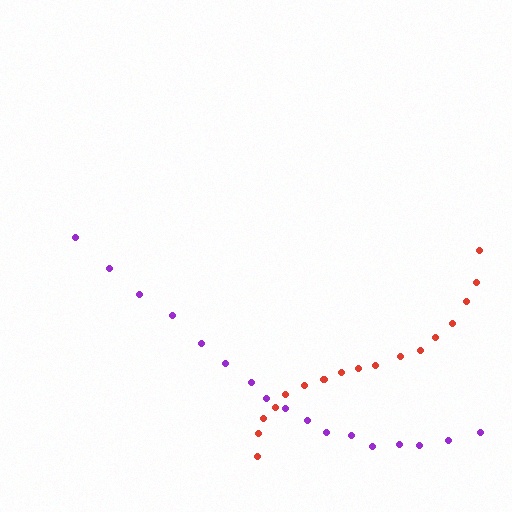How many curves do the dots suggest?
There are 2 distinct paths.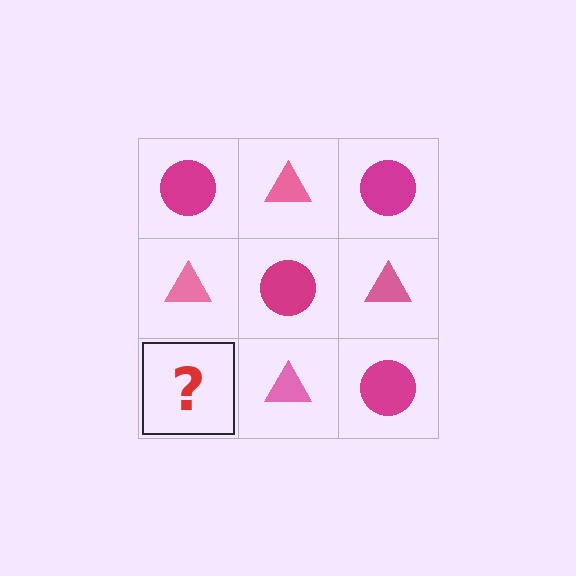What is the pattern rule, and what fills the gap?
The rule is that it alternates magenta circle and pink triangle in a checkerboard pattern. The gap should be filled with a magenta circle.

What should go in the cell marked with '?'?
The missing cell should contain a magenta circle.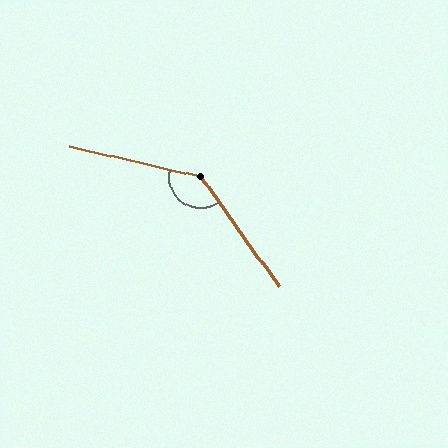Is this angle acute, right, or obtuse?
It is obtuse.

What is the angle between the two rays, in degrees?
Approximately 139 degrees.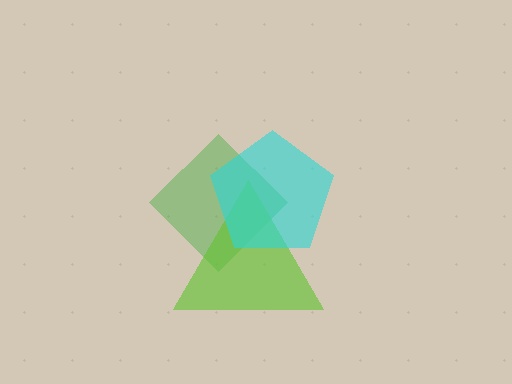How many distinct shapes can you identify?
There are 3 distinct shapes: a green diamond, a lime triangle, a cyan pentagon.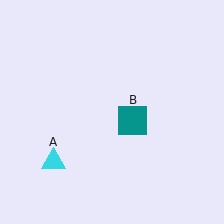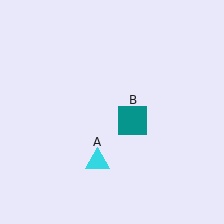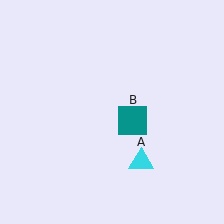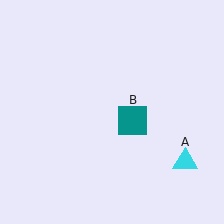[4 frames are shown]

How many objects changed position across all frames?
1 object changed position: cyan triangle (object A).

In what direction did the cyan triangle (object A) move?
The cyan triangle (object A) moved right.